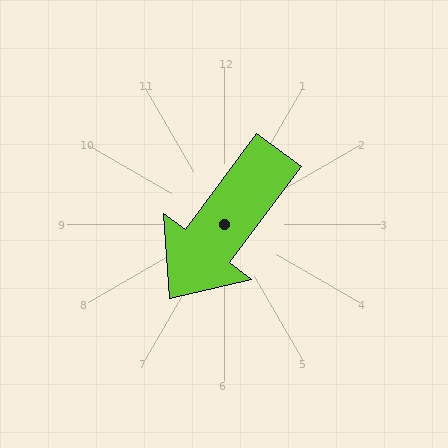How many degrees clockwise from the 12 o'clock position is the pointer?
Approximately 217 degrees.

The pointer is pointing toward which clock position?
Roughly 7 o'clock.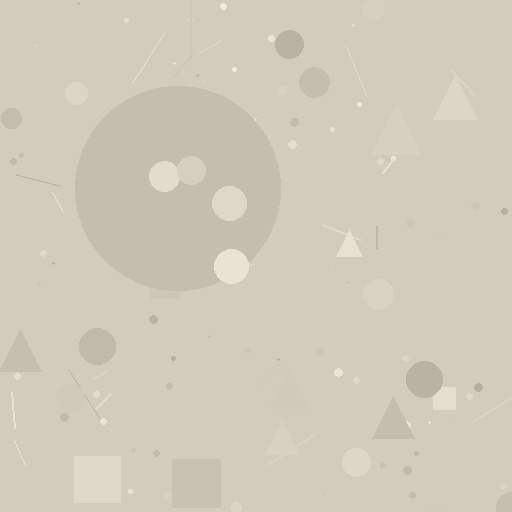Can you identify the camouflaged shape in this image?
The camouflaged shape is a circle.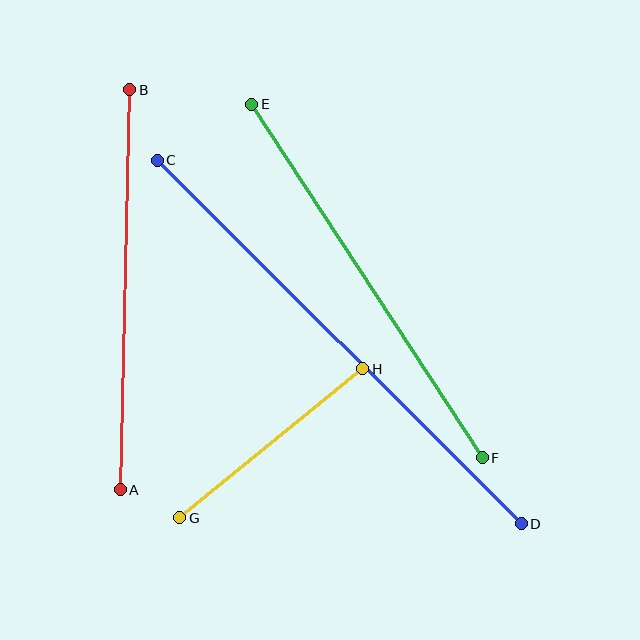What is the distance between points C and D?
The distance is approximately 514 pixels.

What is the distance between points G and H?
The distance is approximately 236 pixels.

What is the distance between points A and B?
The distance is approximately 400 pixels.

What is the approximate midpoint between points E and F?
The midpoint is at approximately (367, 281) pixels.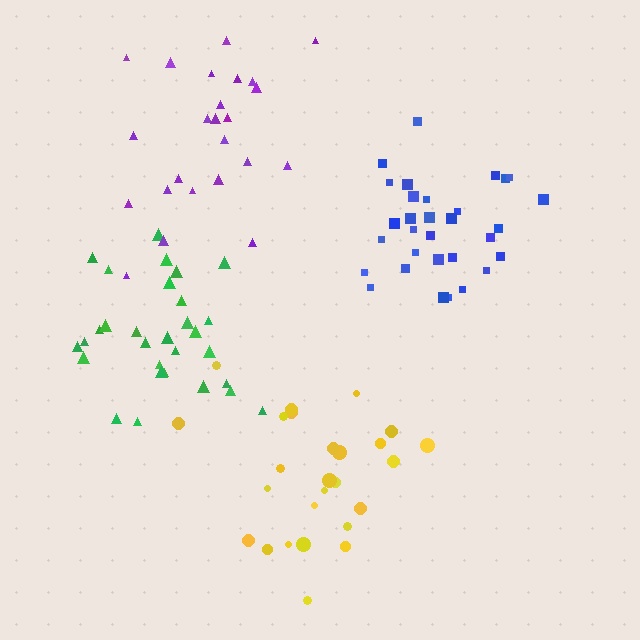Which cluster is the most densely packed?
Blue.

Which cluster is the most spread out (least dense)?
Purple.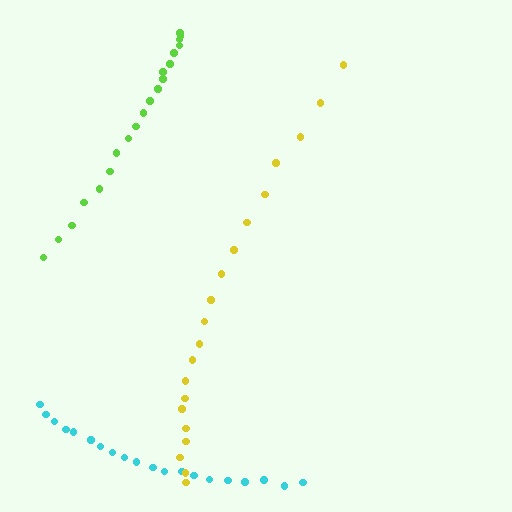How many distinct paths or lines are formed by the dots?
There are 3 distinct paths.